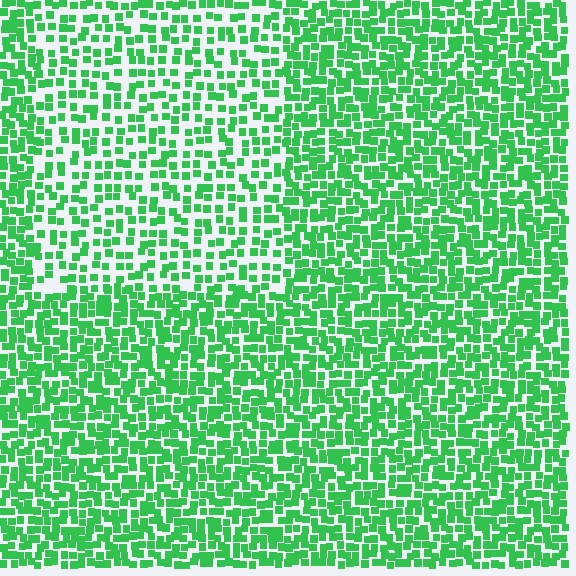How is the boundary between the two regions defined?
The boundary is defined by a change in element density (approximately 1.7x ratio). All elements are the same color, size, and shape.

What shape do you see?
I see a rectangle.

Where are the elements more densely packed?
The elements are more densely packed outside the rectangle boundary.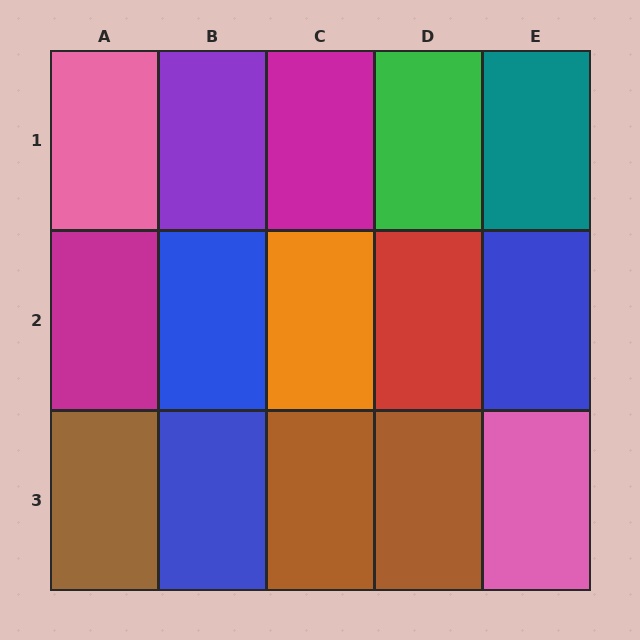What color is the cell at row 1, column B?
Purple.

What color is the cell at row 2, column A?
Magenta.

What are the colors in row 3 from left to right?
Brown, blue, brown, brown, pink.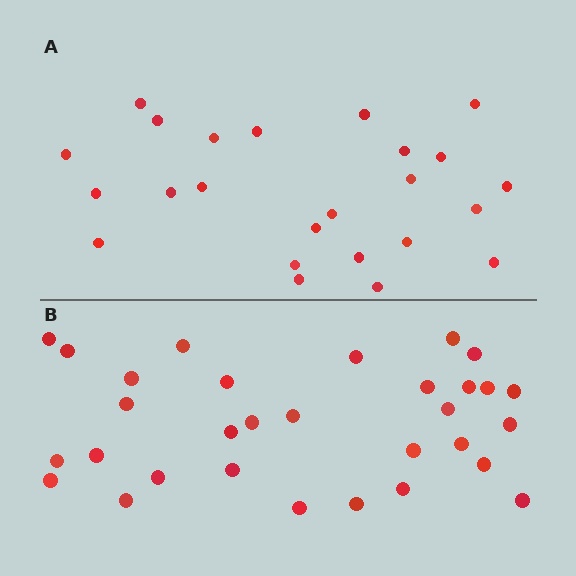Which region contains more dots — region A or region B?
Region B (the bottom region) has more dots.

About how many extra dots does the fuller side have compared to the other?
Region B has roughly 8 or so more dots than region A.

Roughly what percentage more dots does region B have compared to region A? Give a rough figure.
About 30% more.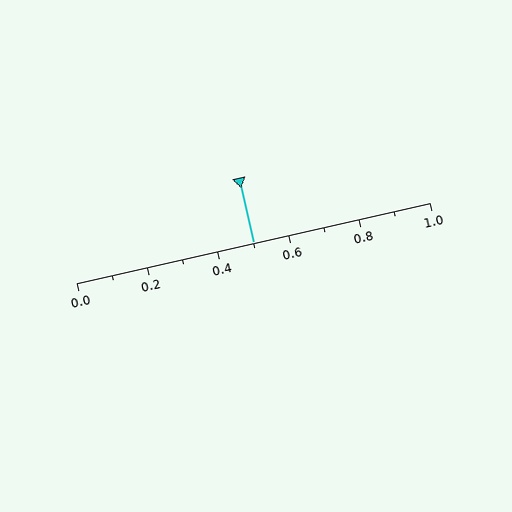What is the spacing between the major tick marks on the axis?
The major ticks are spaced 0.2 apart.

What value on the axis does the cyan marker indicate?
The marker indicates approximately 0.5.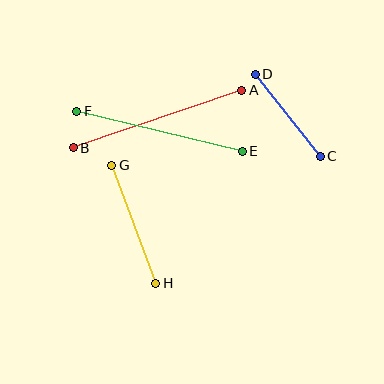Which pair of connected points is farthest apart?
Points A and B are farthest apart.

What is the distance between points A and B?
The distance is approximately 178 pixels.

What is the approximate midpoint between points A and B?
The midpoint is at approximately (158, 119) pixels.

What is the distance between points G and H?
The distance is approximately 126 pixels.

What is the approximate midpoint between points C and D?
The midpoint is at approximately (288, 115) pixels.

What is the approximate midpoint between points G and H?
The midpoint is at approximately (134, 224) pixels.